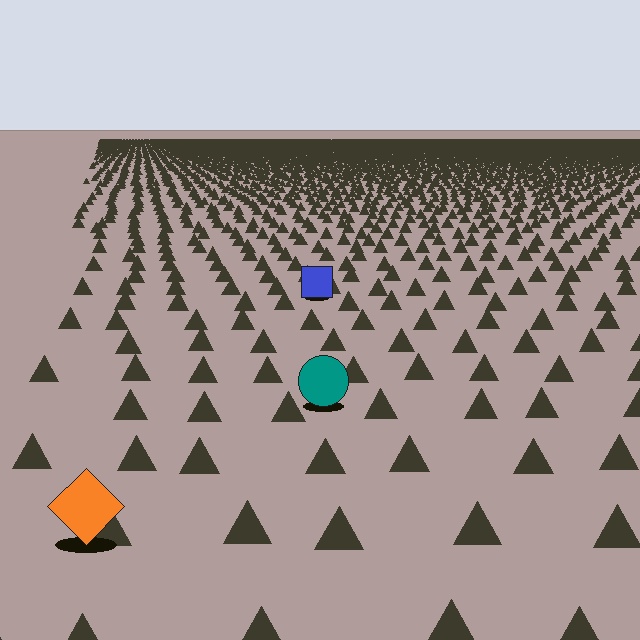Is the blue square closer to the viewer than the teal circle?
No. The teal circle is closer — you can tell from the texture gradient: the ground texture is coarser near it.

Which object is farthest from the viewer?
The blue square is farthest from the viewer. It appears smaller and the ground texture around it is denser.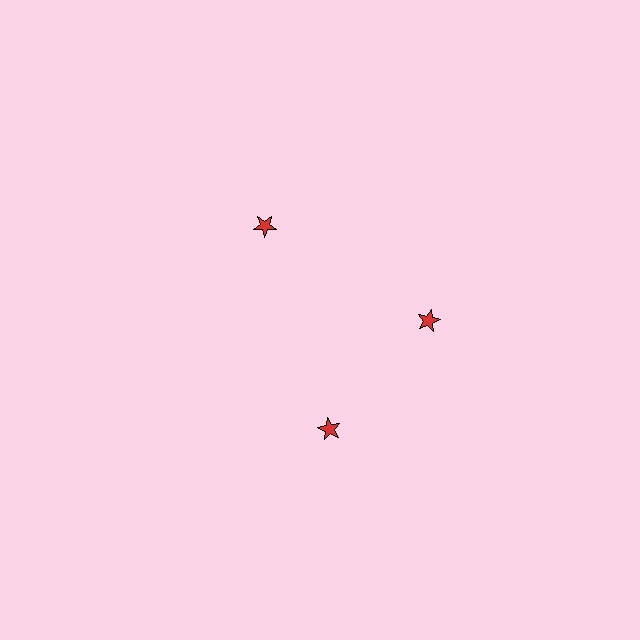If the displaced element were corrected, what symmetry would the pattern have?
It would have 3-fold rotational symmetry — the pattern would map onto itself every 120 degrees.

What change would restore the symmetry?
The symmetry would be restored by rotating it back into even spacing with its neighbors so that all 3 stars sit at equal angles and equal distance from the center.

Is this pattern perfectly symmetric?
No. The 3 red stars are arranged in a ring, but one element near the 7 o'clock position is rotated out of alignment along the ring, breaking the 3-fold rotational symmetry.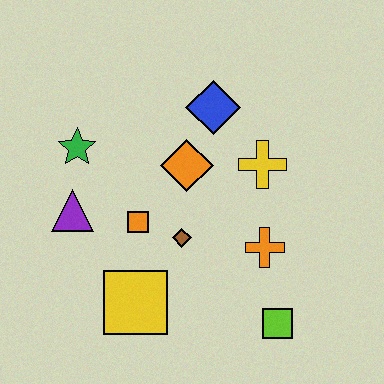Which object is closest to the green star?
The purple triangle is closest to the green star.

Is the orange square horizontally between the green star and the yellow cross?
Yes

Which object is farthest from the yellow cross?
The purple triangle is farthest from the yellow cross.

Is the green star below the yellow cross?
No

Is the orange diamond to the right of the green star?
Yes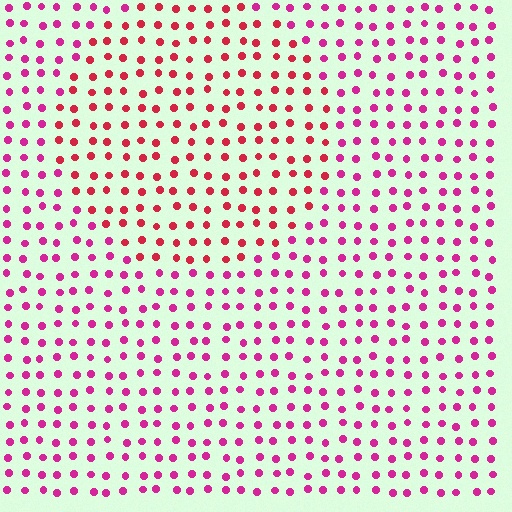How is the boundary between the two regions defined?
The boundary is defined purely by a slight shift in hue (about 29 degrees). Spacing, size, and orientation are identical on both sides.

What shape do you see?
I see a circle.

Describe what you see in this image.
The image is filled with small magenta elements in a uniform arrangement. A circle-shaped region is visible where the elements are tinted to a slightly different hue, forming a subtle color boundary.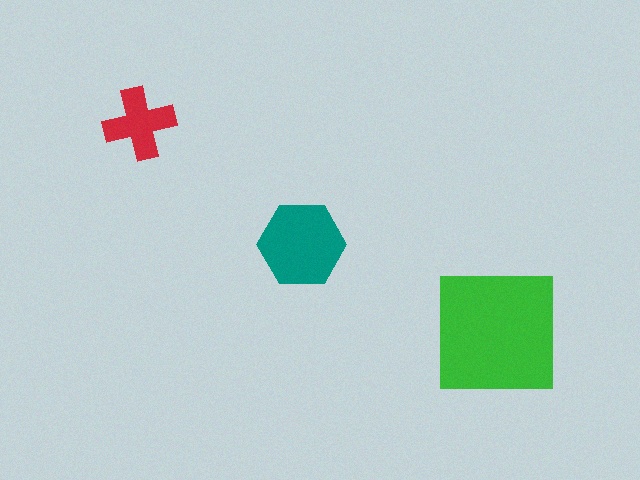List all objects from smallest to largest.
The red cross, the teal hexagon, the green square.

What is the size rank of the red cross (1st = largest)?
3rd.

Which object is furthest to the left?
The red cross is leftmost.